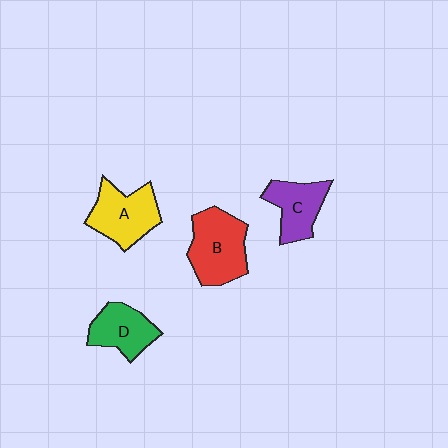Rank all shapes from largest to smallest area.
From largest to smallest: B (red), A (yellow), D (green), C (purple).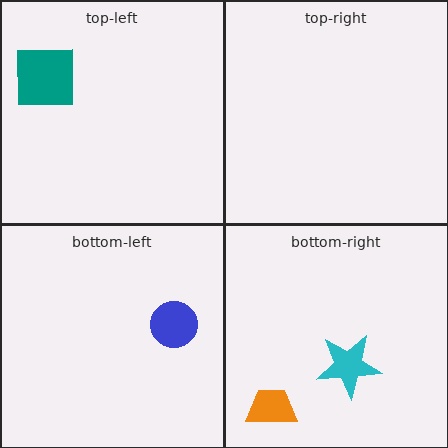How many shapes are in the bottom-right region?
2.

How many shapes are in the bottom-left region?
1.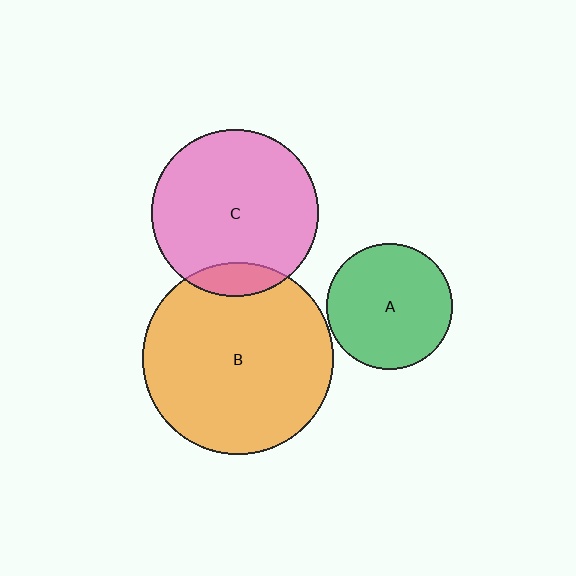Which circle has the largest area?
Circle B (orange).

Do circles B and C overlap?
Yes.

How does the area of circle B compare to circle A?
Approximately 2.3 times.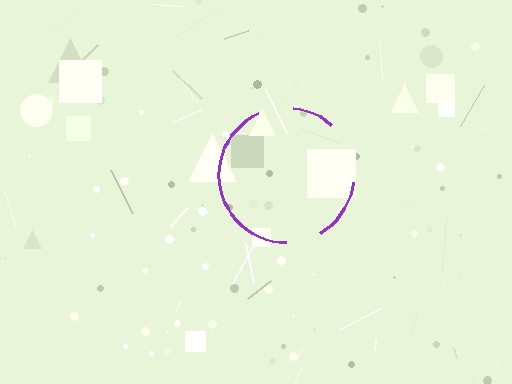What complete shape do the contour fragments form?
The contour fragments form a circle.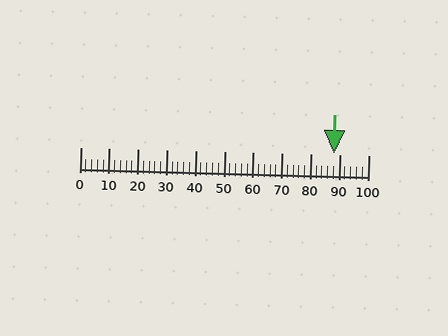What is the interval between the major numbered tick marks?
The major tick marks are spaced 10 units apart.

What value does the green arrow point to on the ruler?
The green arrow points to approximately 88.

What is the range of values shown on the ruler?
The ruler shows values from 0 to 100.